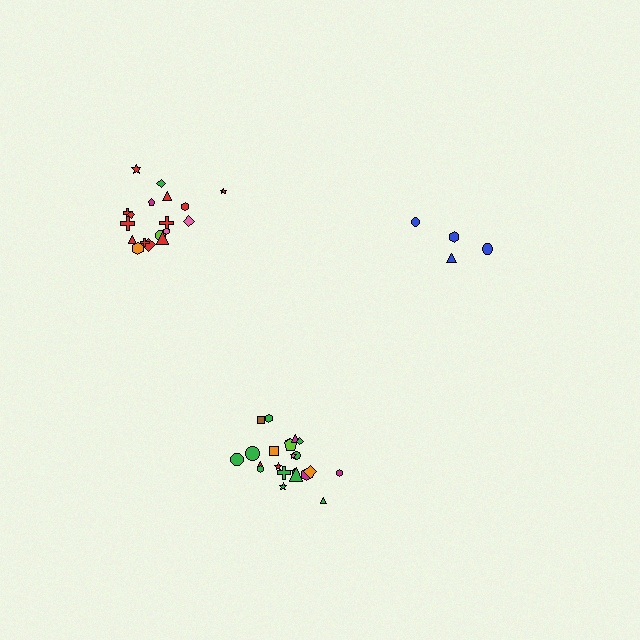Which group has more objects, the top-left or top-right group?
The top-left group.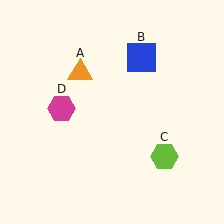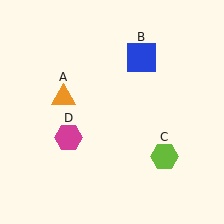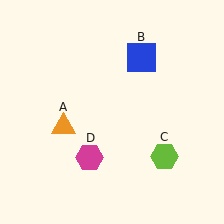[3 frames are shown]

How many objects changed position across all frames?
2 objects changed position: orange triangle (object A), magenta hexagon (object D).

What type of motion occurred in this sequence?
The orange triangle (object A), magenta hexagon (object D) rotated counterclockwise around the center of the scene.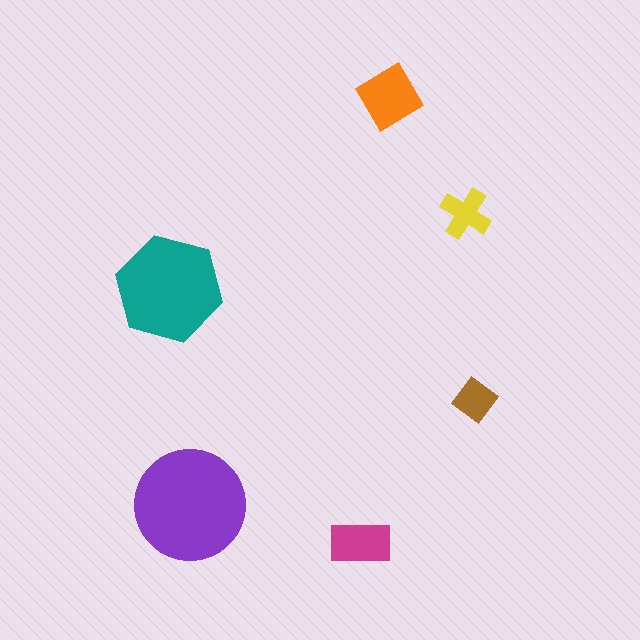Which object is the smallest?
The brown diamond.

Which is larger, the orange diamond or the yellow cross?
The orange diamond.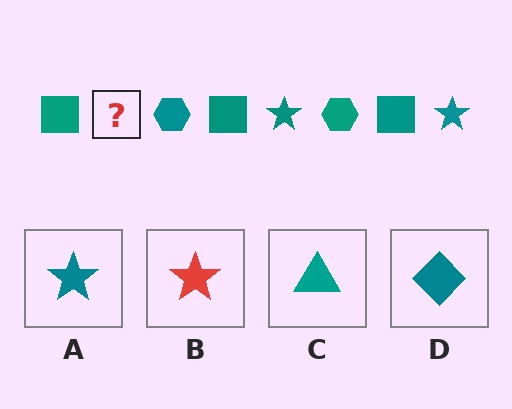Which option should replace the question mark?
Option A.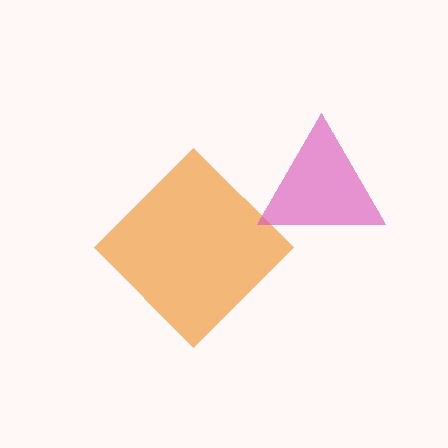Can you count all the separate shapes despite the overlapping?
Yes, there are 2 separate shapes.